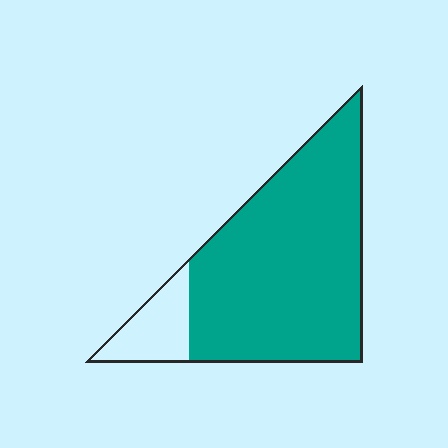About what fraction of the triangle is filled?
About seven eighths (7/8).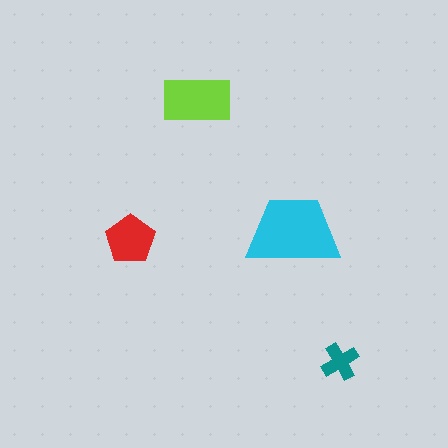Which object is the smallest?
The teal cross.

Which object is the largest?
The cyan trapezoid.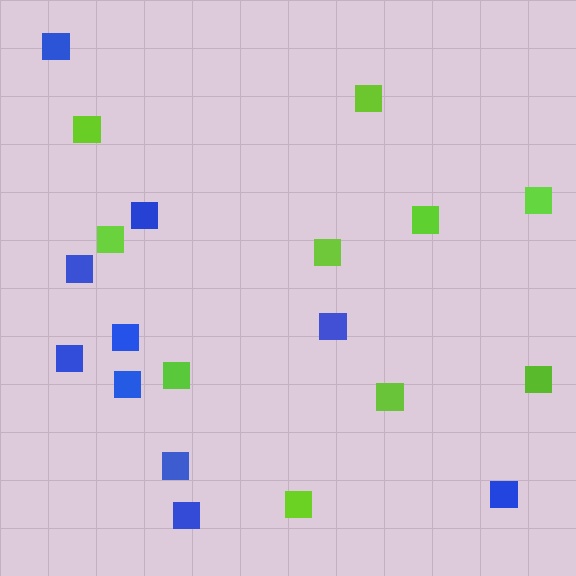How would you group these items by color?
There are 2 groups: one group of lime squares (10) and one group of blue squares (10).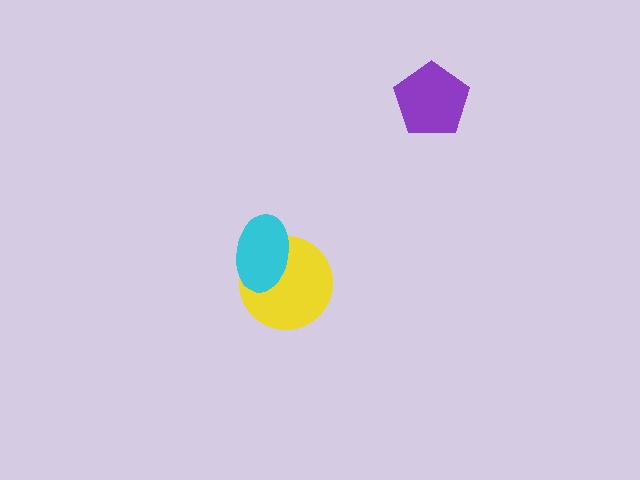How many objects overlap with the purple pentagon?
0 objects overlap with the purple pentagon.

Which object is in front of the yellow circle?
The cyan ellipse is in front of the yellow circle.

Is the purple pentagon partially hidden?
No, no other shape covers it.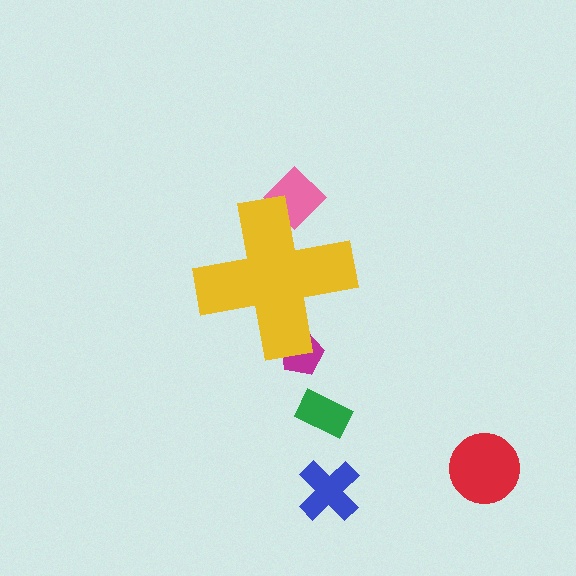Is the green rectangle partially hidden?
No, the green rectangle is fully visible.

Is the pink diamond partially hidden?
Yes, the pink diamond is partially hidden behind the yellow cross.